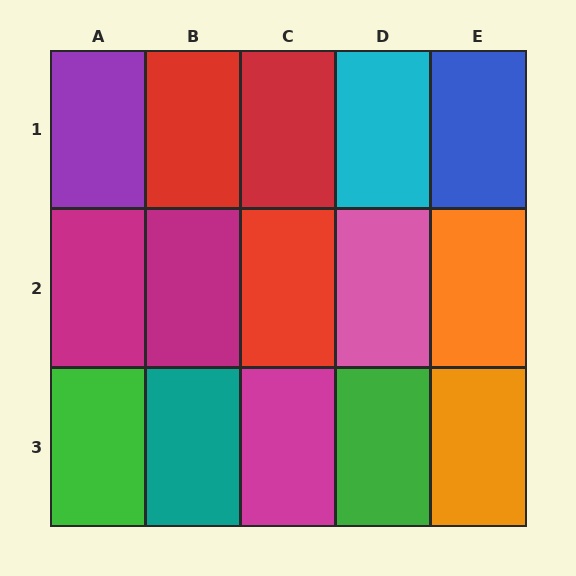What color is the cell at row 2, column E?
Orange.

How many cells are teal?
1 cell is teal.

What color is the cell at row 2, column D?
Pink.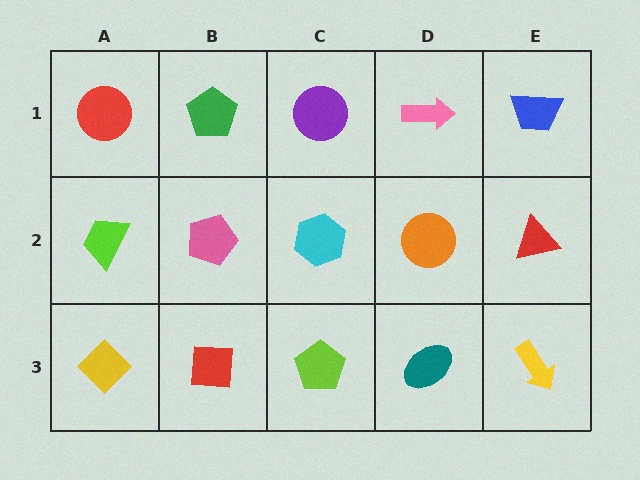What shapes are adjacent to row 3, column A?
A lime trapezoid (row 2, column A), a red square (row 3, column B).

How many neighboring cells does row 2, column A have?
3.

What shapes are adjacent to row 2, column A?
A red circle (row 1, column A), a yellow diamond (row 3, column A), a pink pentagon (row 2, column B).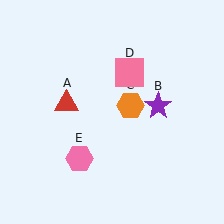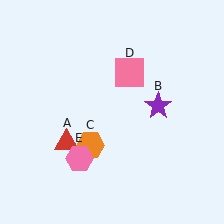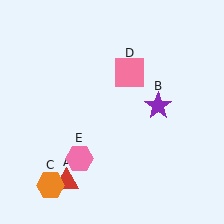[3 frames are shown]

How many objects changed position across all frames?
2 objects changed position: red triangle (object A), orange hexagon (object C).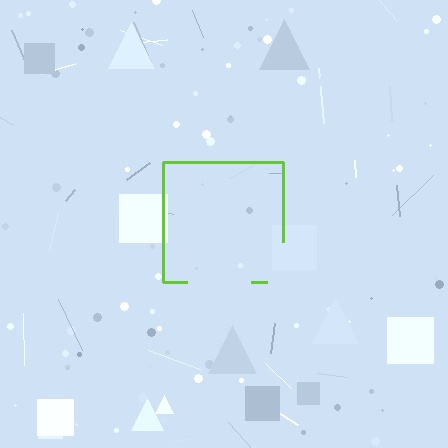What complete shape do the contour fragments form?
The contour fragments form a square.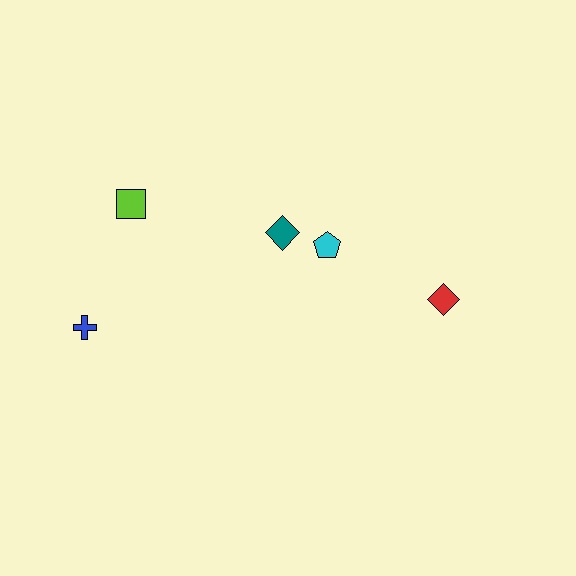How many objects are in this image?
There are 5 objects.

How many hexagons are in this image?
There are no hexagons.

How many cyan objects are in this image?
There is 1 cyan object.